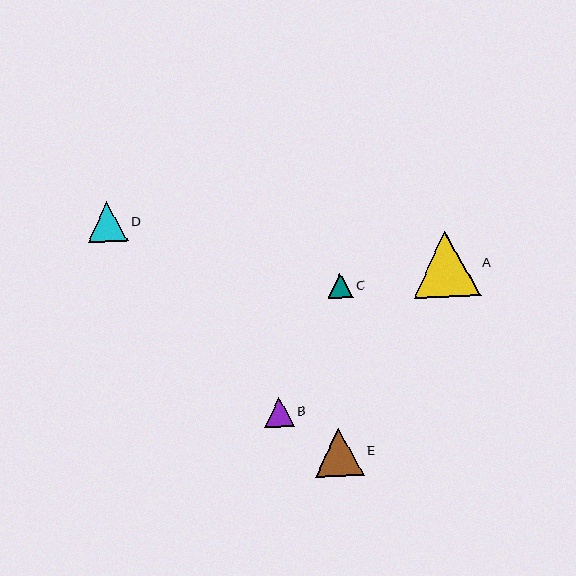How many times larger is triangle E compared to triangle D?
Triangle E is approximately 1.2 times the size of triangle D.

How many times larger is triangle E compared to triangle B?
Triangle E is approximately 1.6 times the size of triangle B.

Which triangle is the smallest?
Triangle C is the smallest with a size of approximately 25 pixels.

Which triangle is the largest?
Triangle A is the largest with a size of approximately 67 pixels.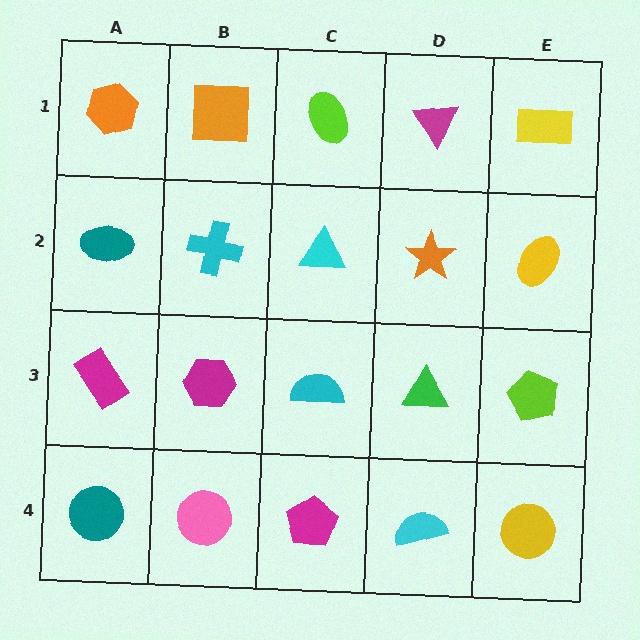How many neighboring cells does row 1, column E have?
2.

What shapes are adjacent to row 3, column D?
An orange star (row 2, column D), a cyan semicircle (row 4, column D), a cyan semicircle (row 3, column C), a lime pentagon (row 3, column E).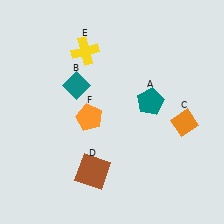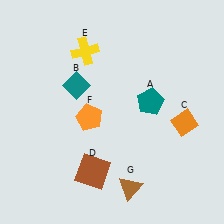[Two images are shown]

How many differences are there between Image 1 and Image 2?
There is 1 difference between the two images.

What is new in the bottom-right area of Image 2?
A brown triangle (G) was added in the bottom-right area of Image 2.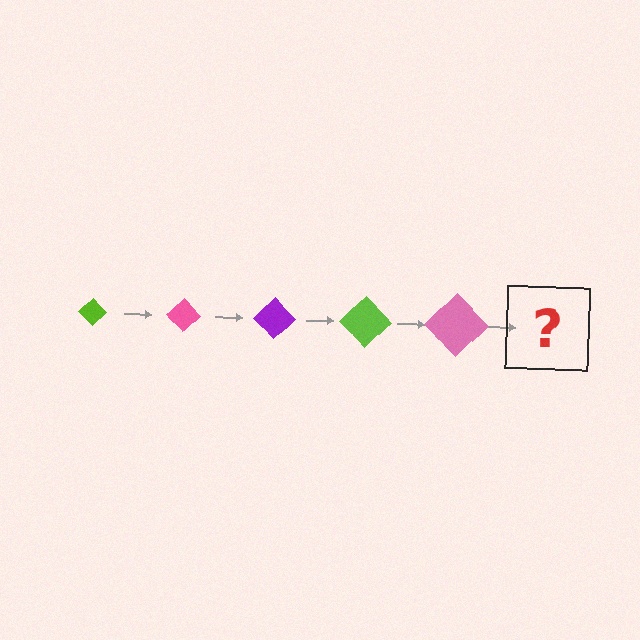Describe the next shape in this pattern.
It should be a purple diamond, larger than the previous one.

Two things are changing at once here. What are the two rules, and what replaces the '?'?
The two rules are that the diamond grows larger each step and the color cycles through lime, pink, and purple. The '?' should be a purple diamond, larger than the previous one.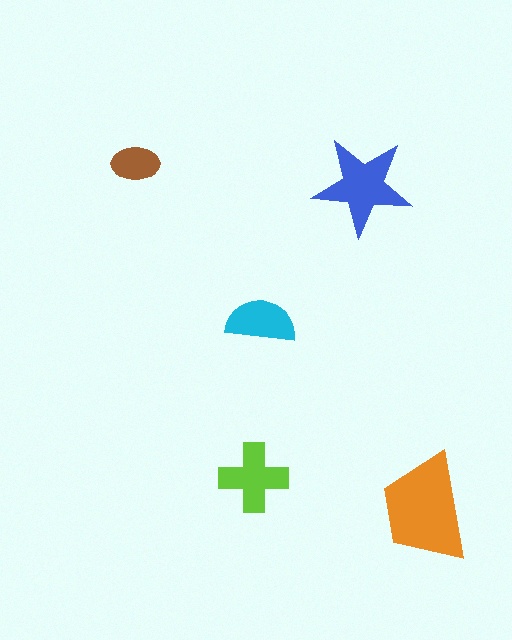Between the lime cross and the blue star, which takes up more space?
The blue star.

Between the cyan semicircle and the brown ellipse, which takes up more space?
The cyan semicircle.